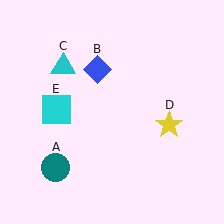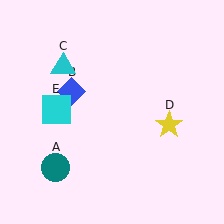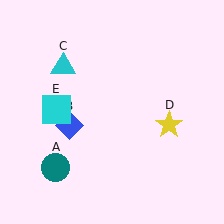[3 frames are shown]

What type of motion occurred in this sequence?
The blue diamond (object B) rotated counterclockwise around the center of the scene.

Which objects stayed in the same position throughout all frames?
Teal circle (object A) and cyan triangle (object C) and yellow star (object D) and cyan square (object E) remained stationary.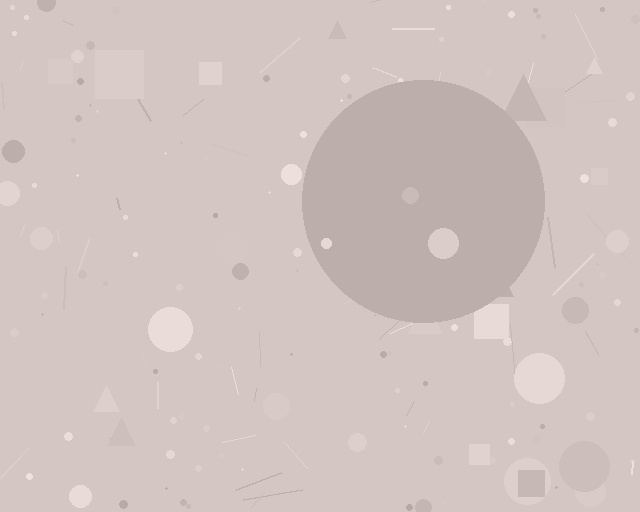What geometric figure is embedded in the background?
A circle is embedded in the background.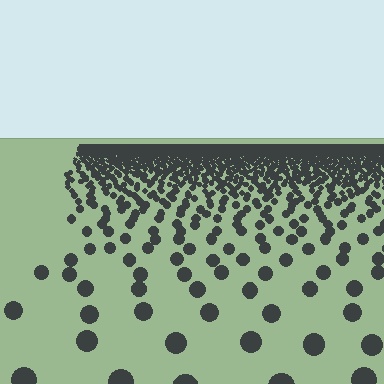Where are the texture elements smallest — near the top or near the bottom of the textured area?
Near the top.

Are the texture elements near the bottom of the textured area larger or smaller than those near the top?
Larger. Near the bottom, elements are closer to the viewer and appear at a bigger on-screen size.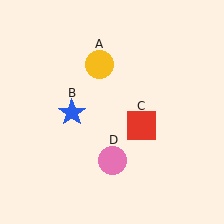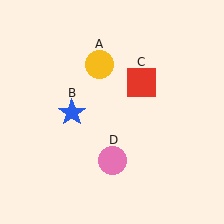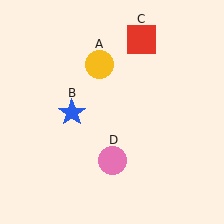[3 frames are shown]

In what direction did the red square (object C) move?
The red square (object C) moved up.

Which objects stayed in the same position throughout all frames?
Yellow circle (object A) and blue star (object B) and pink circle (object D) remained stationary.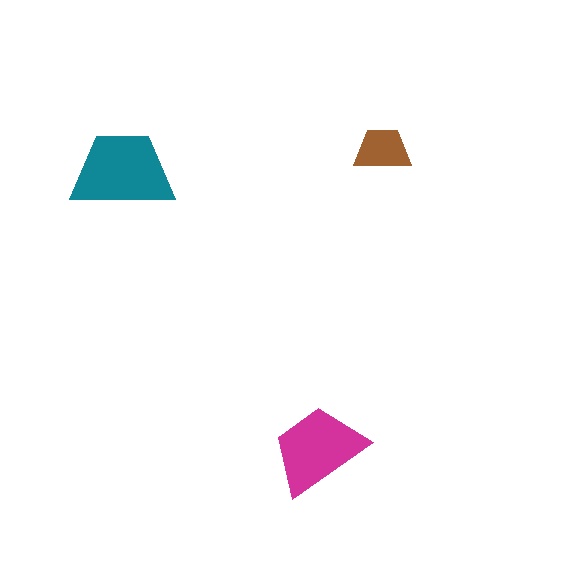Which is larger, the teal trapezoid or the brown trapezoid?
The teal one.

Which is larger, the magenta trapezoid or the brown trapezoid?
The magenta one.